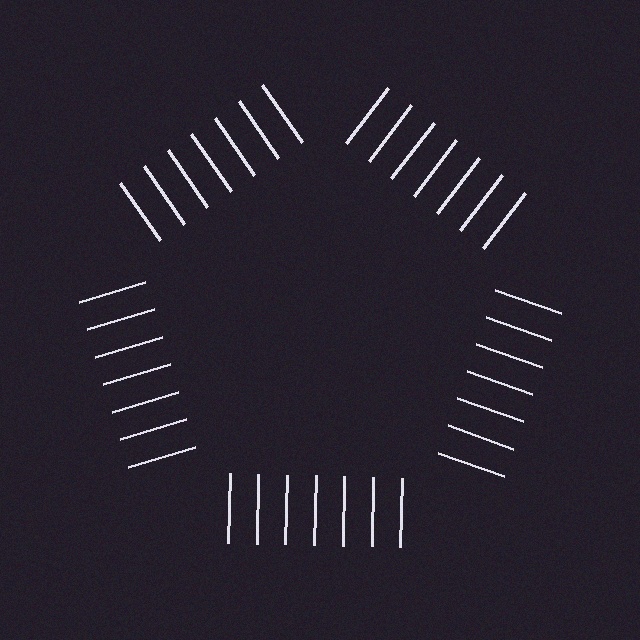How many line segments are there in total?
35 — 7 along each of the 5 edges.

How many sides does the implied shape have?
5 sides — the line-ends trace a pentagon.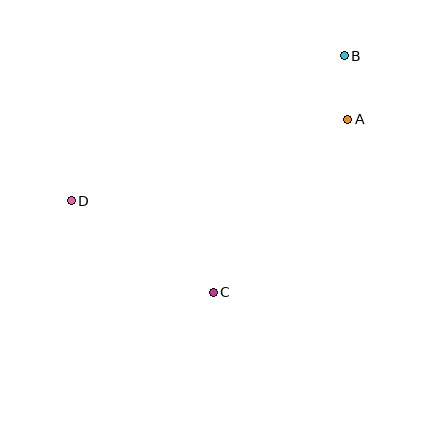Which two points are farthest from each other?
Points B and D are farthest from each other.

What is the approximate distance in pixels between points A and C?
The distance between A and C is approximately 219 pixels.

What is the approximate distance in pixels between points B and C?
The distance between B and C is approximately 270 pixels.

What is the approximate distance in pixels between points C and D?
The distance between C and D is approximately 169 pixels.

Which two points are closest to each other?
Points A and B are closest to each other.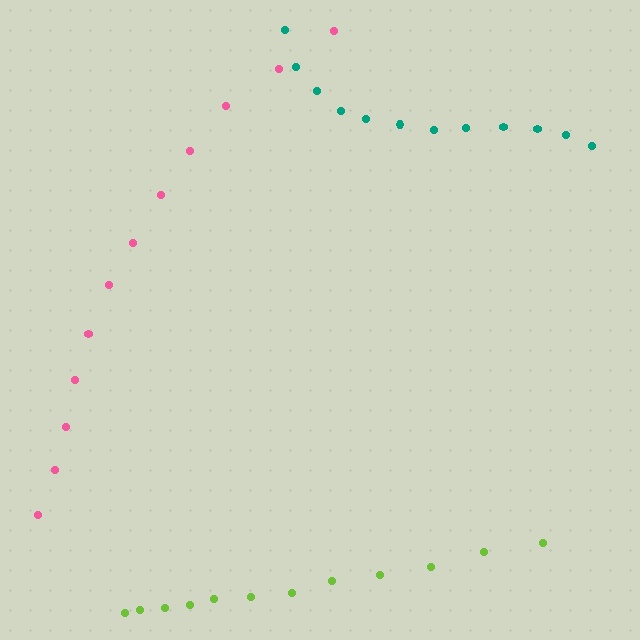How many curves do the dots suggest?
There are 3 distinct paths.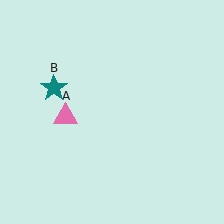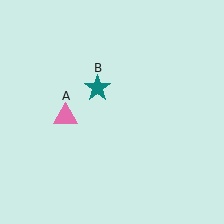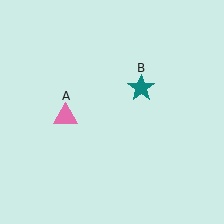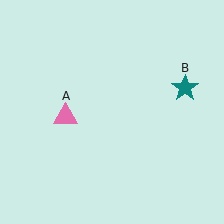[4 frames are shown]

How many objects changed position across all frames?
1 object changed position: teal star (object B).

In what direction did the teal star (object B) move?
The teal star (object B) moved right.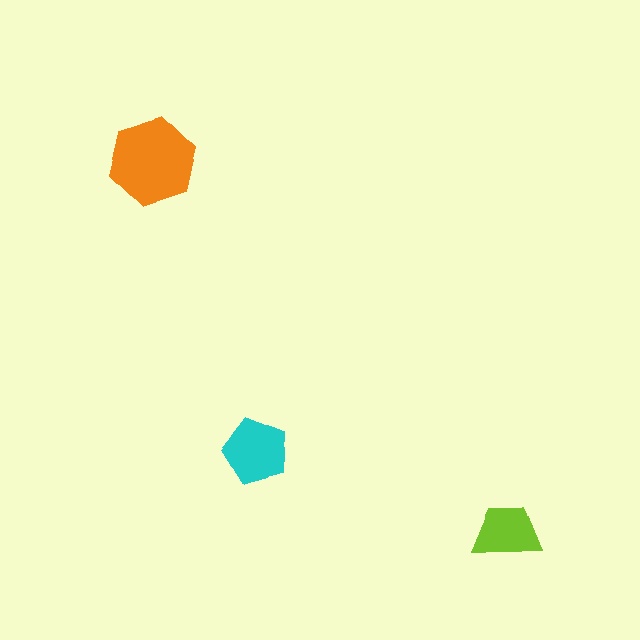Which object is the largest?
The orange hexagon.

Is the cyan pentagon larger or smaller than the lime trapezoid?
Larger.